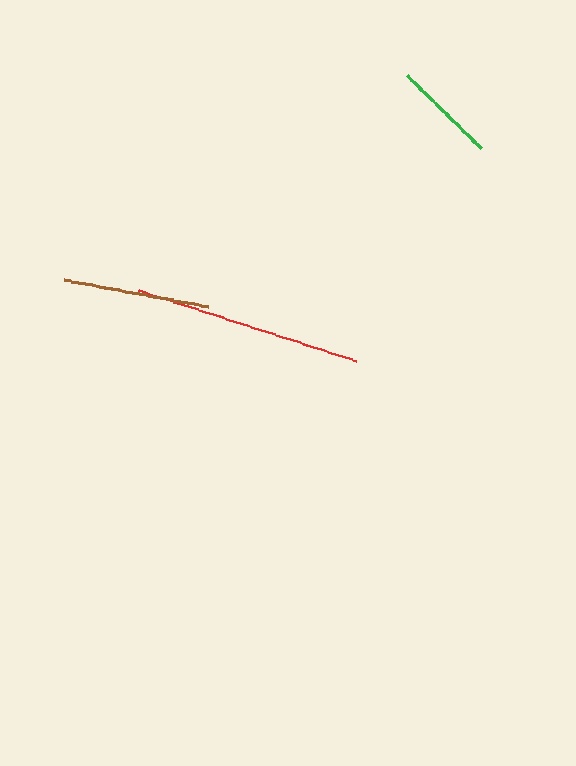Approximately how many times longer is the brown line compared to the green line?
The brown line is approximately 1.4 times the length of the green line.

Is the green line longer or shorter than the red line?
The red line is longer than the green line.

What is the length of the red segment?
The red segment is approximately 228 pixels long.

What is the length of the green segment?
The green segment is approximately 104 pixels long.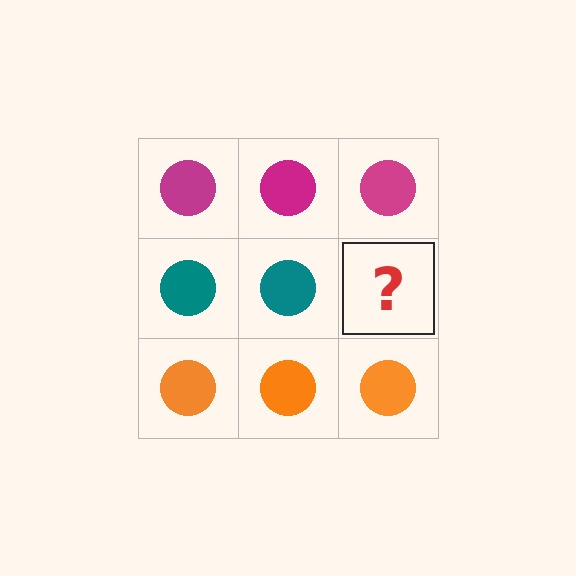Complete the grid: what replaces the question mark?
The question mark should be replaced with a teal circle.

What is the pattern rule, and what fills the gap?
The rule is that each row has a consistent color. The gap should be filled with a teal circle.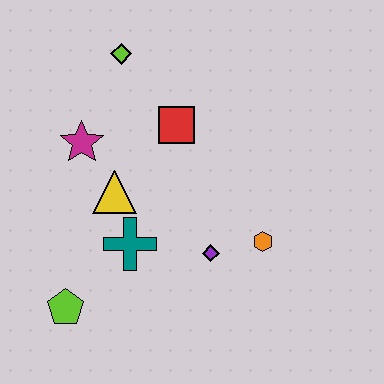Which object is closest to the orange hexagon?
The purple diamond is closest to the orange hexagon.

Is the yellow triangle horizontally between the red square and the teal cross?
No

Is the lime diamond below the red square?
No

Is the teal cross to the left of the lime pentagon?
No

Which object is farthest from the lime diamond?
The lime pentagon is farthest from the lime diamond.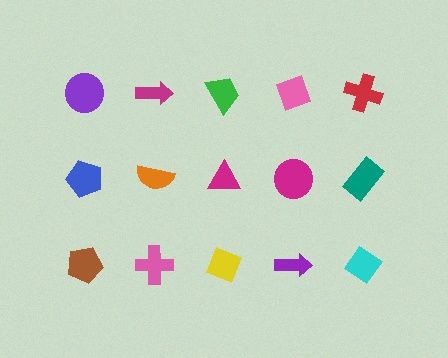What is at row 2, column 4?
A magenta circle.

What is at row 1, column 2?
A magenta arrow.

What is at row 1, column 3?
A green trapezoid.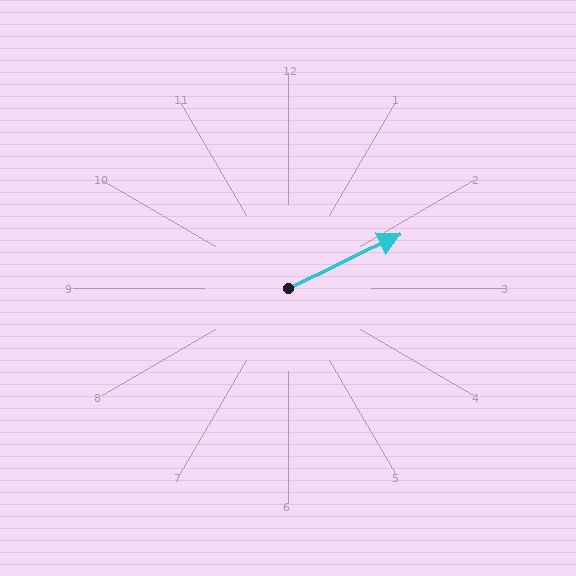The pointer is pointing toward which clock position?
Roughly 2 o'clock.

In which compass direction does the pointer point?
Northeast.